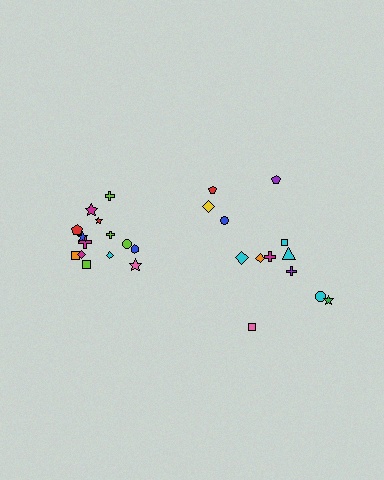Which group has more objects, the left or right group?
The left group.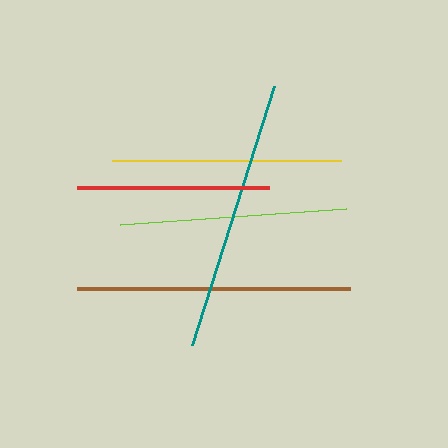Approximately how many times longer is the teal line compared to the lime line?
The teal line is approximately 1.2 times the length of the lime line.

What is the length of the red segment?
The red segment is approximately 191 pixels long.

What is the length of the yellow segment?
The yellow segment is approximately 229 pixels long.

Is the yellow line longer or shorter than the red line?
The yellow line is longer than the red line.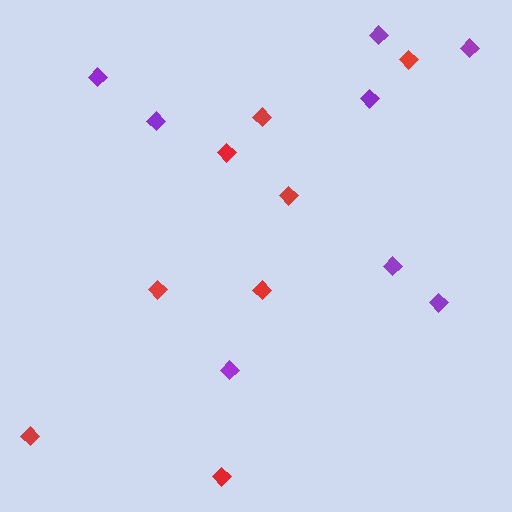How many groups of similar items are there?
There are 2 groups: one group of red diamonds (8) and one group of purple diamonds (8).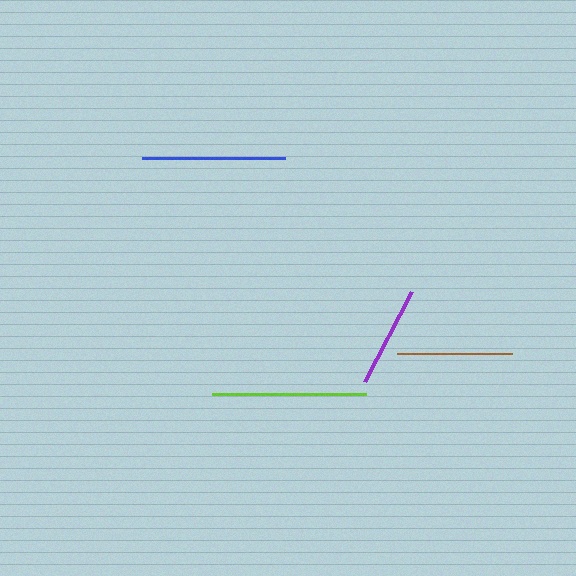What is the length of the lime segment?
The lime segment is approximately 154 pixels long.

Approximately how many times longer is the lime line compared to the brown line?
The lime line is approximately 1.3 times the length of the brown line.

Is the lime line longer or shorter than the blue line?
The lime line is longer than the blue line.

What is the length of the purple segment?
The purple segment is approximately 102 pixels long.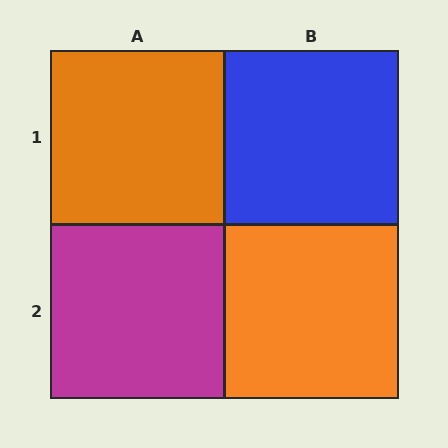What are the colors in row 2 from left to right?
Magenta, orange.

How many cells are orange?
2 cells are orange.